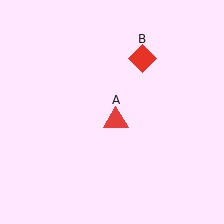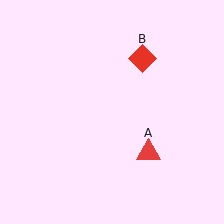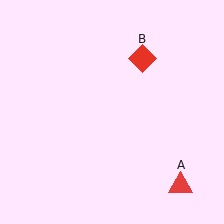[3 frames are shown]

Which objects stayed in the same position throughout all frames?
Red diamond (object B) remained stationary.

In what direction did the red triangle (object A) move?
The red triangle (object A) moved down and to the right.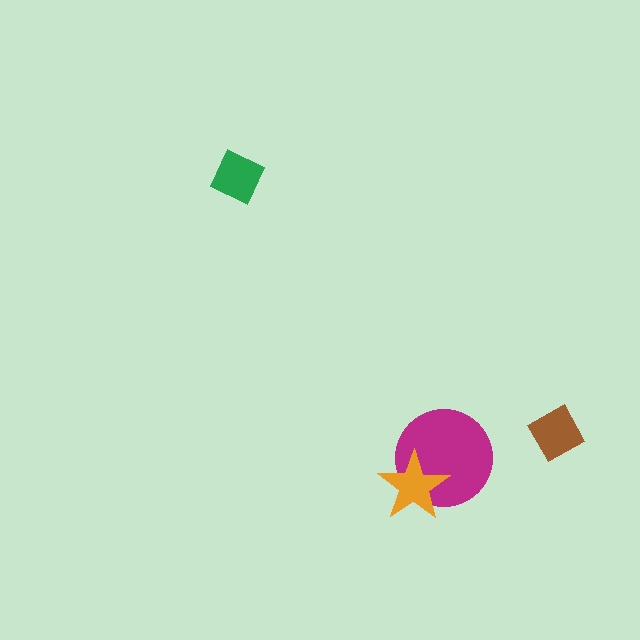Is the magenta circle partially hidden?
Yes, it is partially covered by another shape.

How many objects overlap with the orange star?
1 object overlaps with the orange star.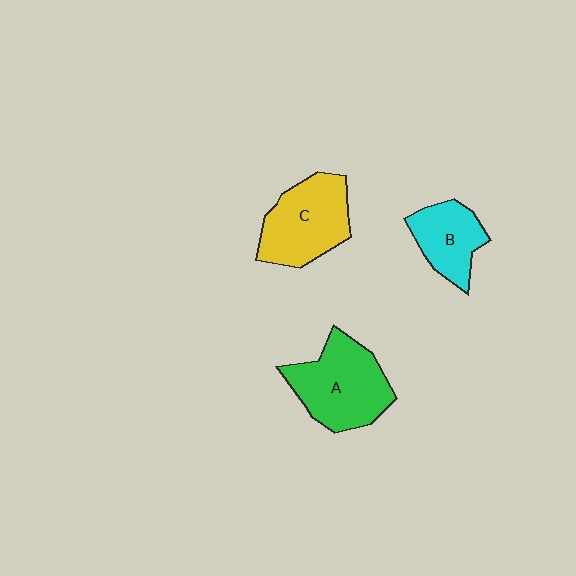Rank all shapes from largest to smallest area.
From largest to smallest: A (green), C (yellow), B (cyan).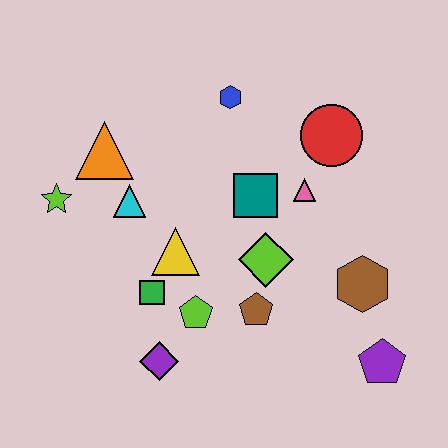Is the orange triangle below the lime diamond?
No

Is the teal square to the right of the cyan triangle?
Yes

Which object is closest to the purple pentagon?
The brown hexagon is closest to the purple pentagon.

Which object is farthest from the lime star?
The purple pentagon is farthest from the lime star.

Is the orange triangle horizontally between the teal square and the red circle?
No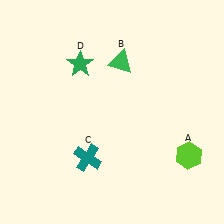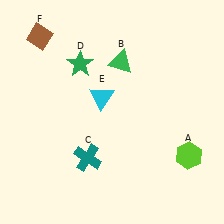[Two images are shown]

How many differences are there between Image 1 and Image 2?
There are 2 differences between the two images.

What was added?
A cyan triangle (E), a brown diamond (F) were added in Image 2.